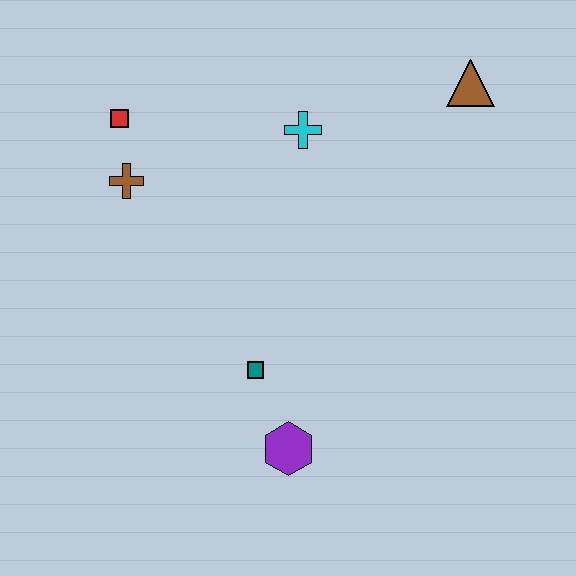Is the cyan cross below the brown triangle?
Yes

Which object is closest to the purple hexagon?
The teal square is closest to the purple hexagon.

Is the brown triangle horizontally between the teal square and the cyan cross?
No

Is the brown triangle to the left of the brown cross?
No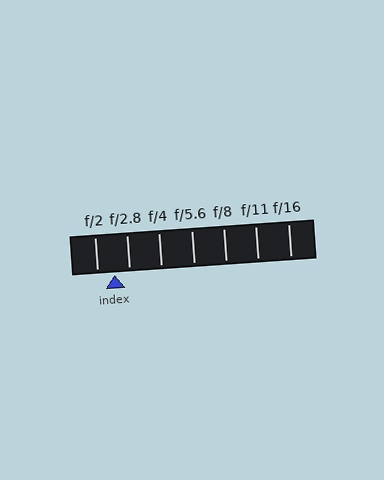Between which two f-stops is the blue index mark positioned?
The index mark is between f/2 and f/2.8.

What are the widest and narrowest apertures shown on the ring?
The widest aperture shown is f/2 and the narrowest is f/16.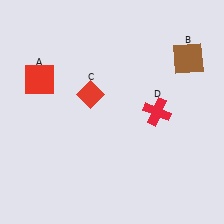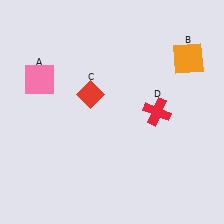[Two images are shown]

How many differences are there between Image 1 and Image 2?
There are 2 differences between the two images.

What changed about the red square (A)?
In Image 1, A is red. In Image 2, it changed to pink.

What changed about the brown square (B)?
In Image 1, B is brown. In Image 2, it changed to orange.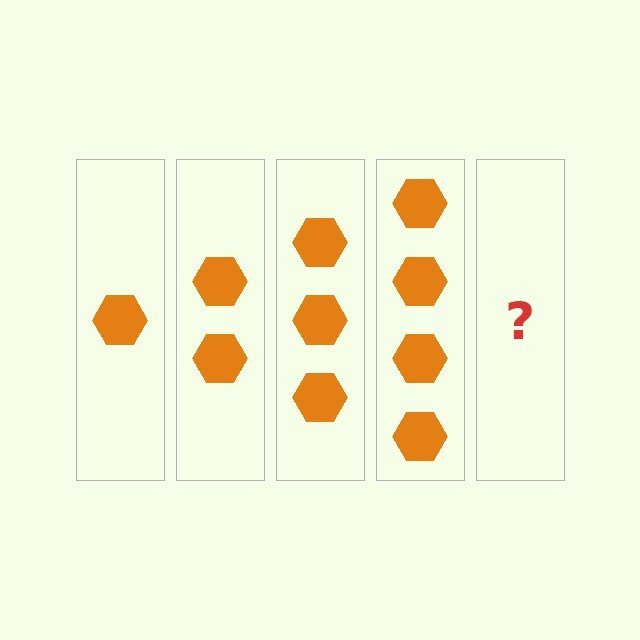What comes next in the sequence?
The next element should be 5 hexagons.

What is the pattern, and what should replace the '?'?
The pattern is that each step adds one more hexagon. The '?' should be 5 hexagons.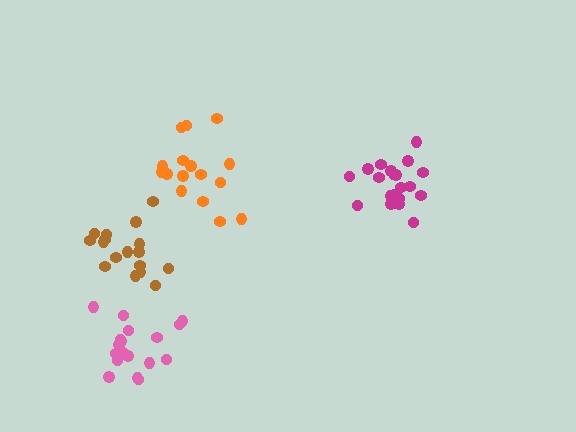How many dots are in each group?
Group 1: 20 dots, Group 2: 16 dots, Group 3: 17 dots, Group 4: 18 dots (71 total).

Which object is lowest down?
The pink cluster is bottommost.